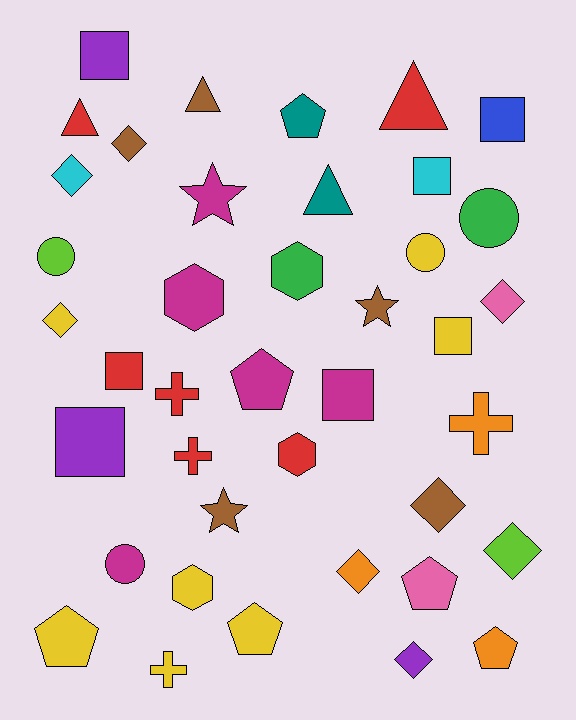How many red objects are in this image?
There are 6 red objects.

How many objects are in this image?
There are 40 objects.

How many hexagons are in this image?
There are 4 hexagons.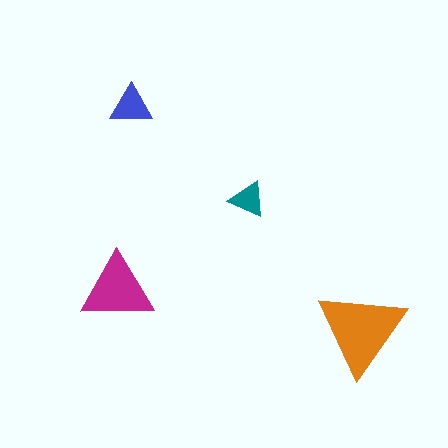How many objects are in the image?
There are 4 objects in the image.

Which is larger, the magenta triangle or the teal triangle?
The magenta one.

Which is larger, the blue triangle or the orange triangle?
The orange one.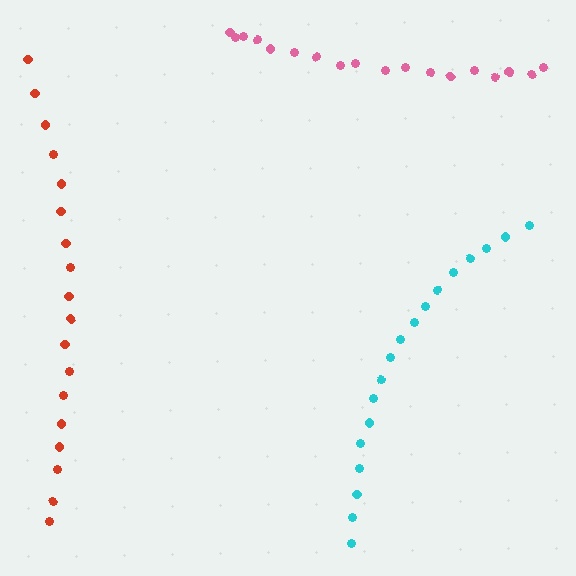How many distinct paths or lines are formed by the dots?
There are 3 distinct paths.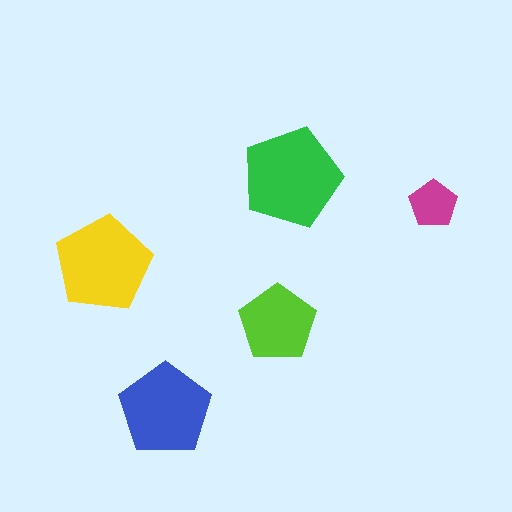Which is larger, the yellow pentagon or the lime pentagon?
The yellow one.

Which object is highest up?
The green pentagon is topmost.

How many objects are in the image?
There are 5 objects in the image.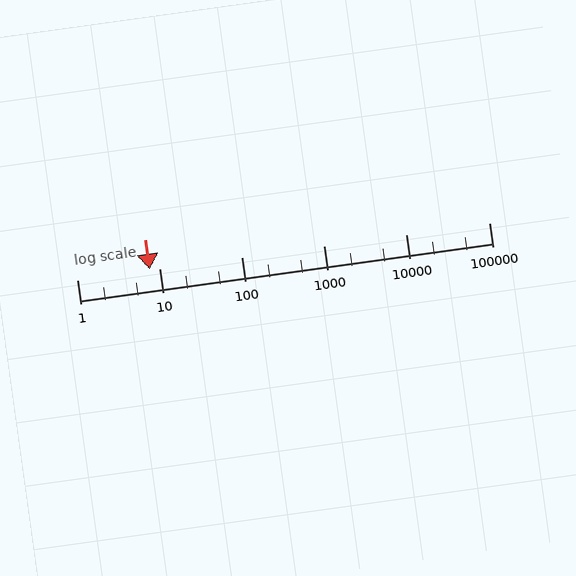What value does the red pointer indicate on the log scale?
The pointer indicates approximately 7.6.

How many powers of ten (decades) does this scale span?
The scale spans 5 decades, from 1 to 100000.